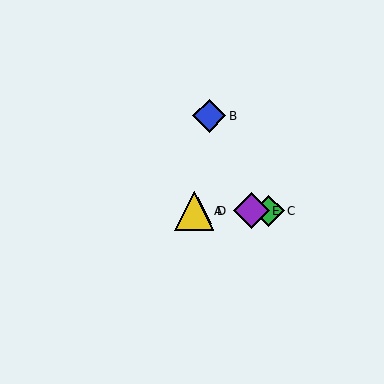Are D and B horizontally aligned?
No, D is at y≈211 and B is at y≈116.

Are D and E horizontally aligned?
Yes, both are at y≈211.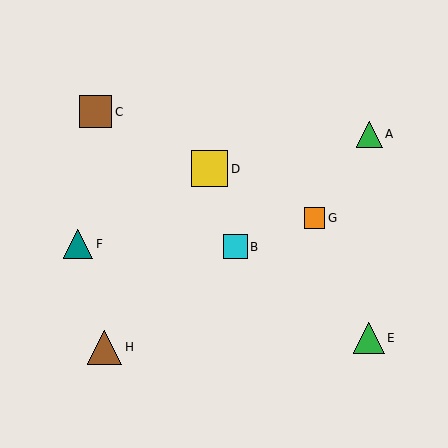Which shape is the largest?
The yellow square (labeled D) is the largest.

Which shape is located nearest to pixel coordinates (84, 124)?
The brown square (labeled C) at (96, 112) is nearest to that location.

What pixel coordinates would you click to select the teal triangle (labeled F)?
Click at (78, 244) to select the teal triangle F.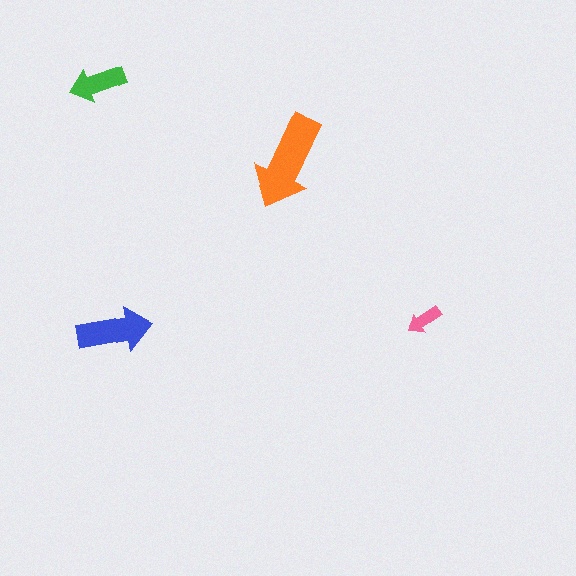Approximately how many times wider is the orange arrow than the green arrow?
About 1.5 times wider.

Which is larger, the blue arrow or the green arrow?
The blue one.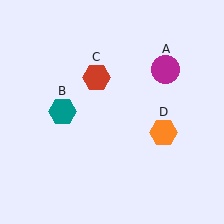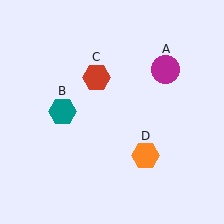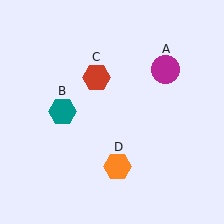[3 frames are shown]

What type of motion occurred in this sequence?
The orange hexagon (object D) rotated clockwise around the center of the scene.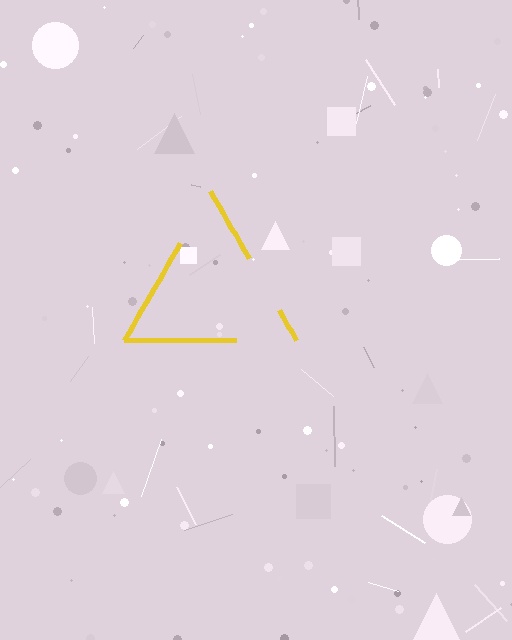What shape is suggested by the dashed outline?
The dashed outline suggests a triangle.